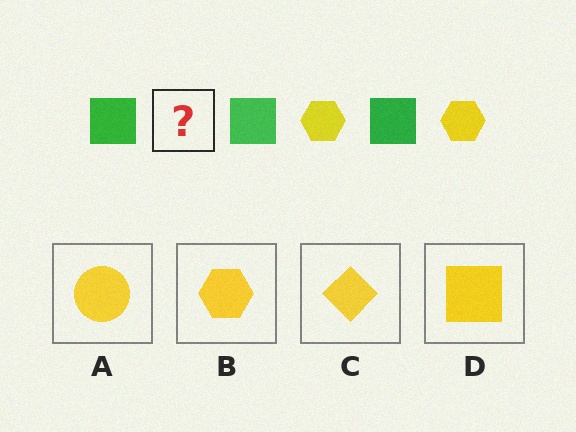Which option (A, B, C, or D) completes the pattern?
B.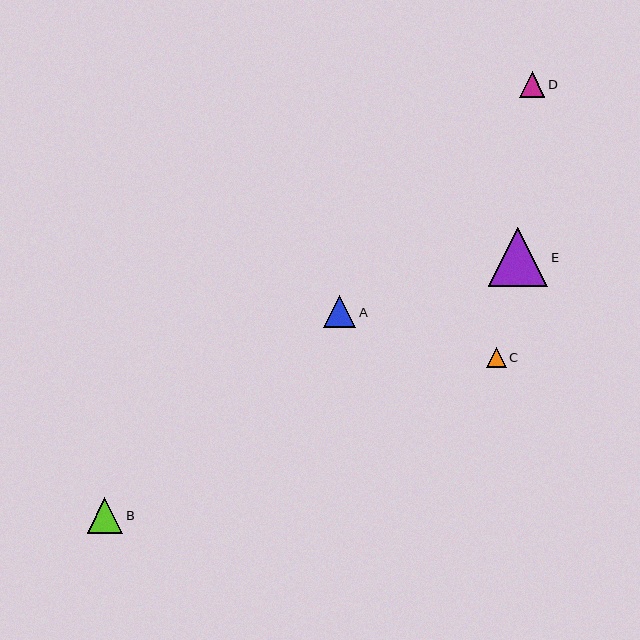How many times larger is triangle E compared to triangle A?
Triangle E is approximately 1.8 times the size of triangle A.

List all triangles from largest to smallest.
From largest to smallest: E, B, A, D, C.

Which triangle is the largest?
Triangle E is the largest with a size of approximately 59 pixels.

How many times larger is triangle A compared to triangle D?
Triangle A is approximately 1.3 times the size of triangle D.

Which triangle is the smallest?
Triangle C is the smallest with a size of approximately 20 pixels.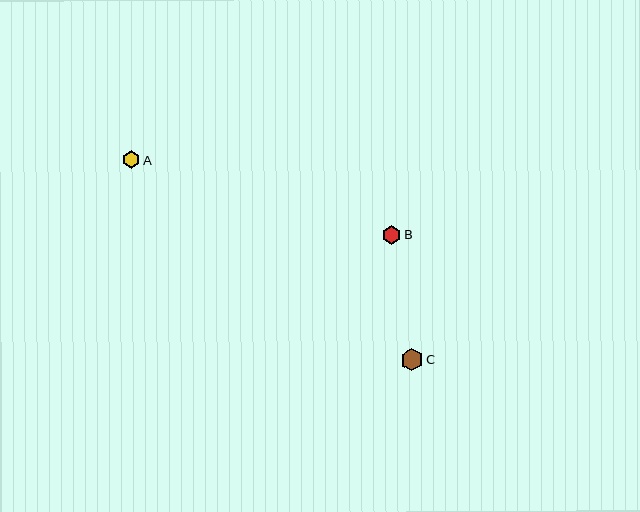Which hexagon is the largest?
Hexagon C is the largest with a size of approximately 22 pixels.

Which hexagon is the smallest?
Hexagon A is the smallest with a size of approximately 18 pixels.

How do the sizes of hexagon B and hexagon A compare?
Hexagon B and hexagon A are approximately the same size.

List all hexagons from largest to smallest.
From largest to smallest: C, B, A.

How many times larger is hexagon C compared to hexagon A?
Hexagon C is approximately 1.3 times the size of hexagon A.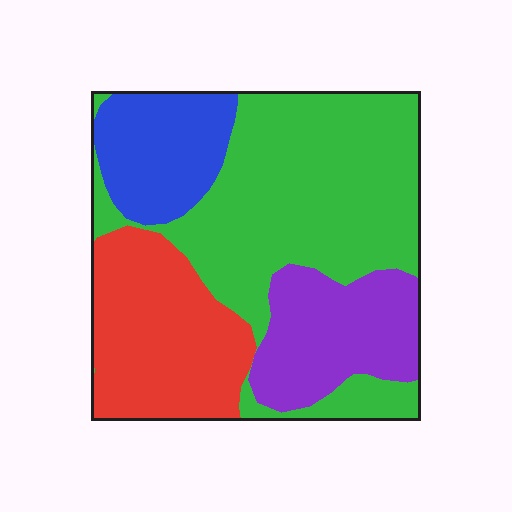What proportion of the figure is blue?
Blue takes up about one eighth (1/8) of the figure.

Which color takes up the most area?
Green, at roughly 45%.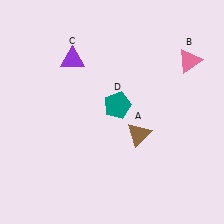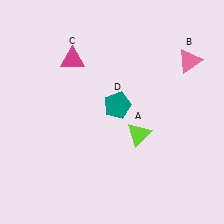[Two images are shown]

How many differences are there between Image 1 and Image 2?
There are 2 differences between the two images.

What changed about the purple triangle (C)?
In Image 1, C is purple. In Image 2, it changed to magenta.